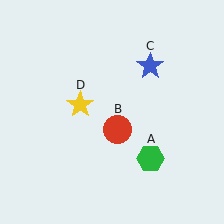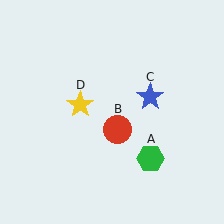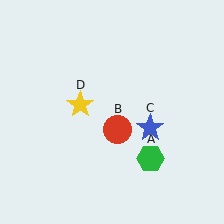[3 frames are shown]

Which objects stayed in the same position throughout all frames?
Green hexagon (object A) and red circle (object B) and yellow star (object D) remained stationary.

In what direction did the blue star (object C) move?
The blue star (object C) moved down.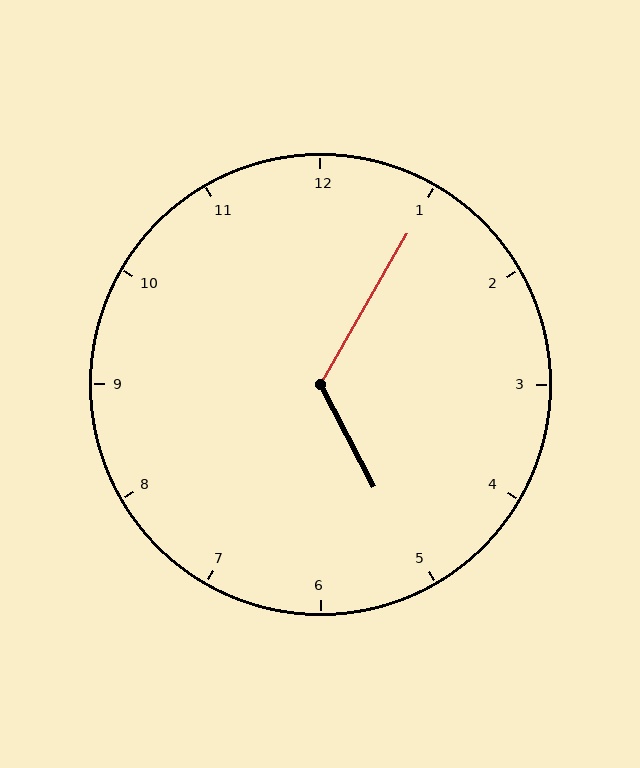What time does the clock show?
5:05.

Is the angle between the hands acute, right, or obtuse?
It is obtuse.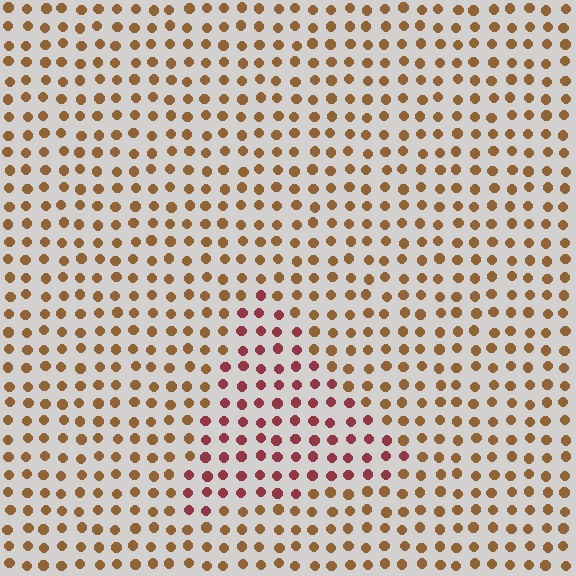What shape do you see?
I see a triangle.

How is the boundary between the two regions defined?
The boundary is defined purely by a slight shift in hue (about 40 degrees). Spacing, size, and orientation are identical on both sides.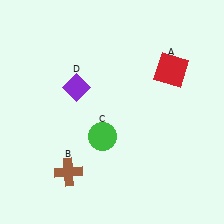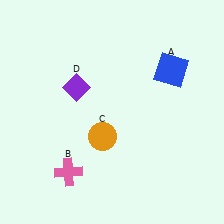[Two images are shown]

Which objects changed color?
A changed from red to blue. B changed from brown to pink. C changed from green to orange.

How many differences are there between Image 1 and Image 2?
There are 3 differences between the two images.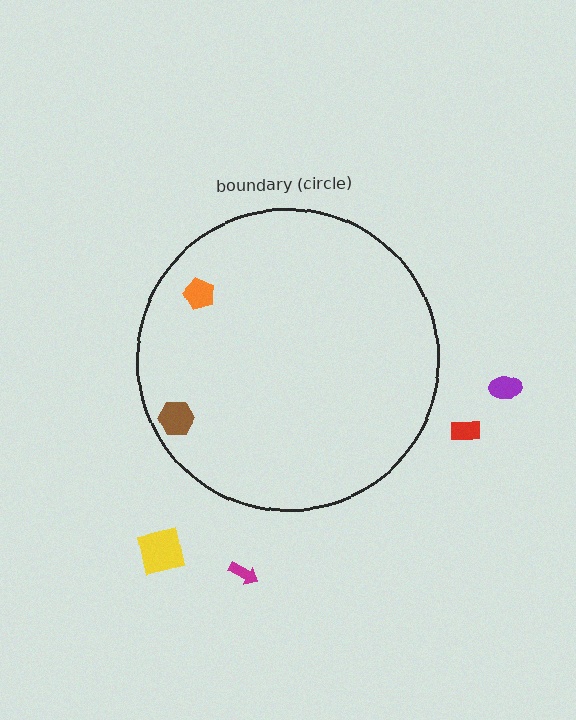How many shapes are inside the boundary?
2 inside, 4 outside.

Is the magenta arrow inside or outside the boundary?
Outside.